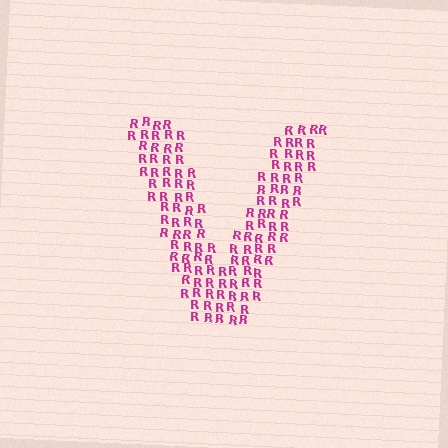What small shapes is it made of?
It is made of small letter R's.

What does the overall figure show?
The overall figure shows the letter V.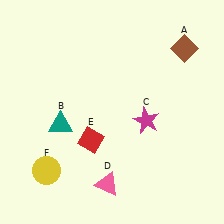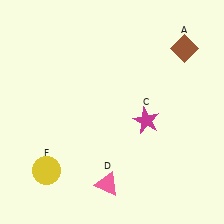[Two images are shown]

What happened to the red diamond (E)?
The red diamond (E) was removed in Image 2. It was in the bottom-left area of Image 1.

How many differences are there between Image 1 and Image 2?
There are 2 differences between the two images.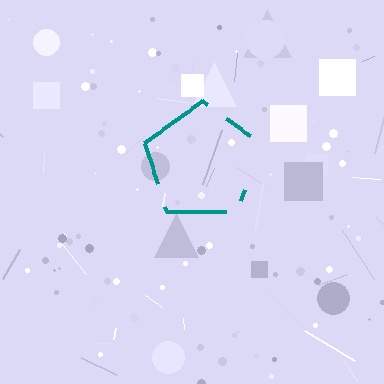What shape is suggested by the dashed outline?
The dashed outline suggests a pentagon.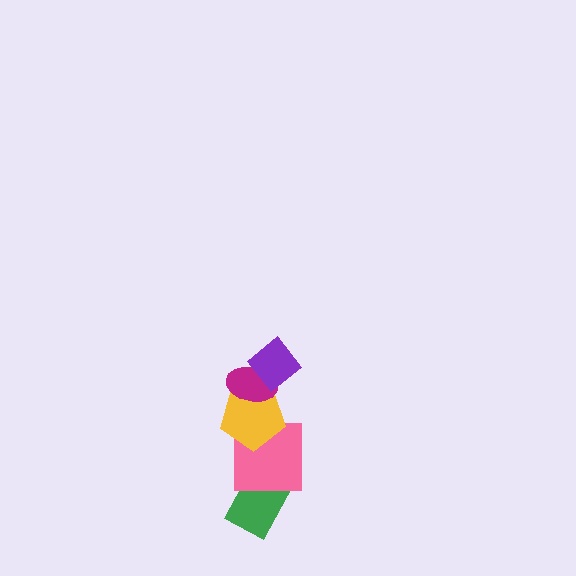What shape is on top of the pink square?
The yellow pentagon is on top of the pink square.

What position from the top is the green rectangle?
The green rectangle is 5th from the top.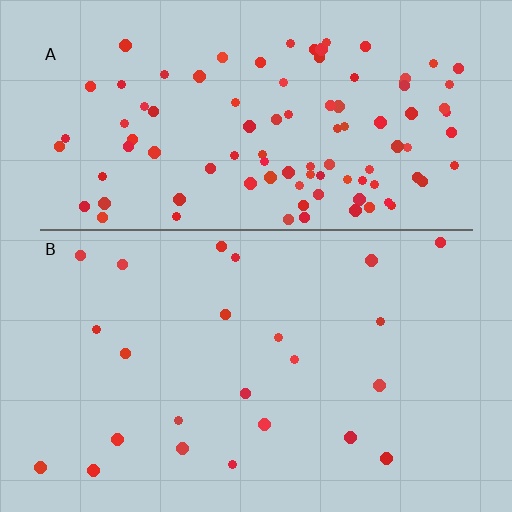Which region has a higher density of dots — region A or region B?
A (the top).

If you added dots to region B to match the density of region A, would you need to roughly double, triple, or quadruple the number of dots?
Approximately quadruple.